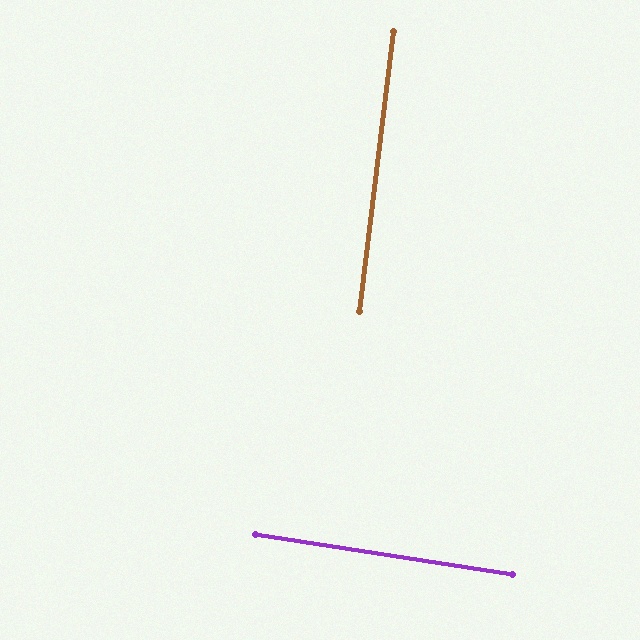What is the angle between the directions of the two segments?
Approximately 88 degrees.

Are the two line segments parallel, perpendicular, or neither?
Perpendicular — they meet at approximately 88°.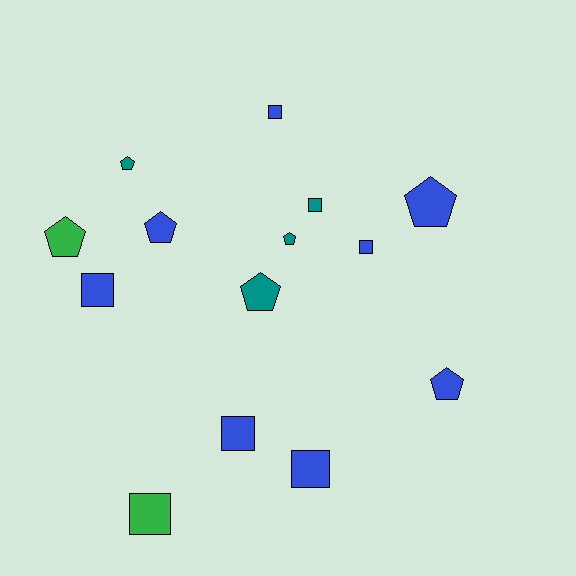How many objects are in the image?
There are 14 objects.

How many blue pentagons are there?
There are 3 blue pentagons.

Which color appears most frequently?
Blue, with 8 objects.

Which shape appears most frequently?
Square, with 7 objects.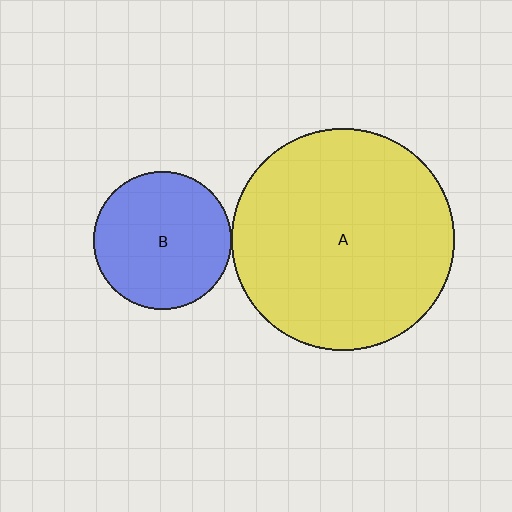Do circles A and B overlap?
Yes.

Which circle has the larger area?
Circle A (yellow).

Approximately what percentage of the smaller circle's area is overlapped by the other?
Approximately 5%.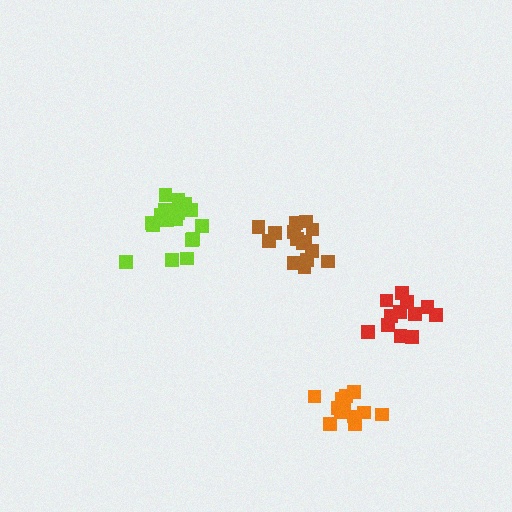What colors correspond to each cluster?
The clusters are colored: lime, red, brown, orange.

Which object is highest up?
The lime cluster is topmost.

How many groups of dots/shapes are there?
There are 4 groups.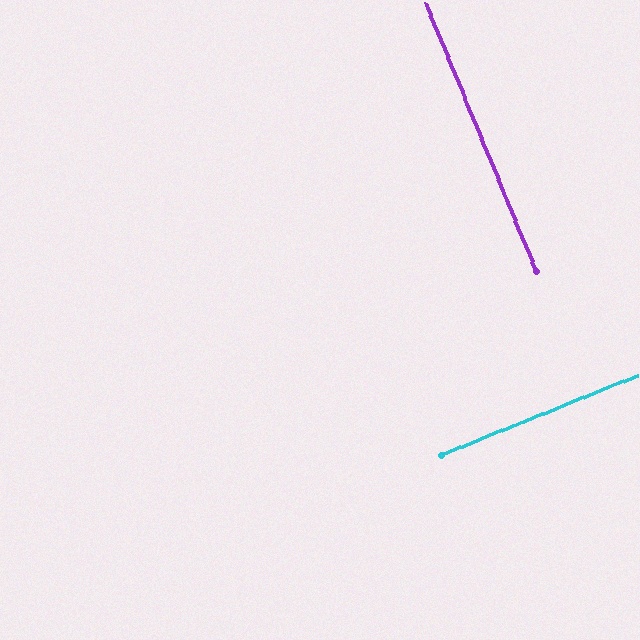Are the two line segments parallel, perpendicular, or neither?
Perpendicular — they meet at approximately 90°.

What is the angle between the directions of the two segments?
Approximately 90 degrees.